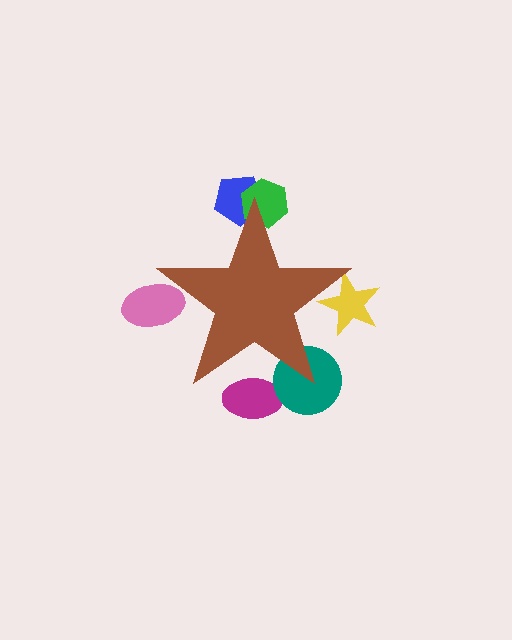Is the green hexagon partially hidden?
Yes, the green hexagon is partially hidden behind the brown star.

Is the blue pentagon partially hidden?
Yes, the blue pentagon is partially hidden behind the brown star.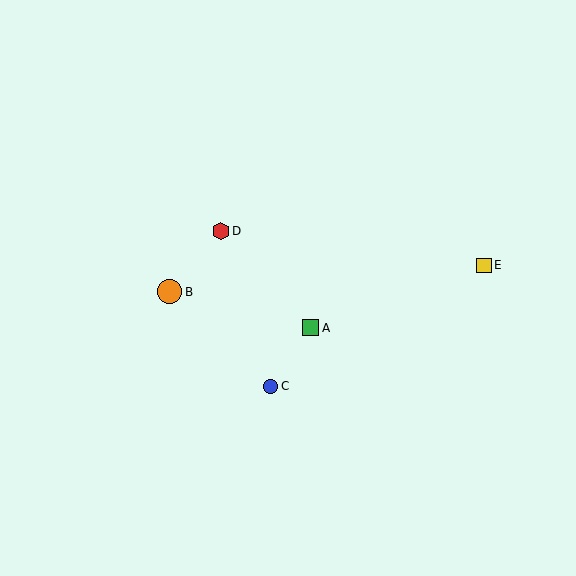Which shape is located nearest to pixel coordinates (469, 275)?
The yellow square (labeled E) at (484, 265) is nearest to that location.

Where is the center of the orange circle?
The center of the orange circle is at (170, 292).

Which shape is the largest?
The orange circle (labeled B) is the largest.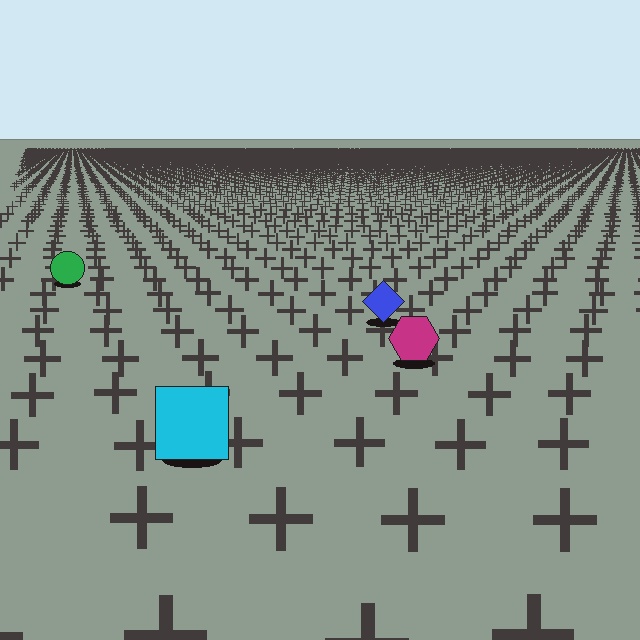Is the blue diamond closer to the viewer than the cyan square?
No. The cyan square is closer — you can tell from the texture gradient: the ground texture is coarser near it.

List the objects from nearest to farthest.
From nearest to farthest: the cyan square, the magenta hexagon, the blue diamond, the green circle.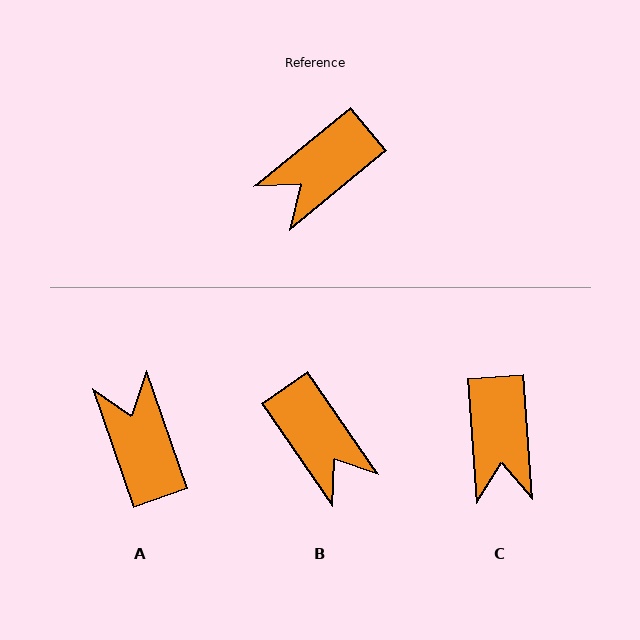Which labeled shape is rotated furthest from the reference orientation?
A, about 110 degrees away.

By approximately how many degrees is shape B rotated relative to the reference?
Approximately 85 degrees counter-clockwise.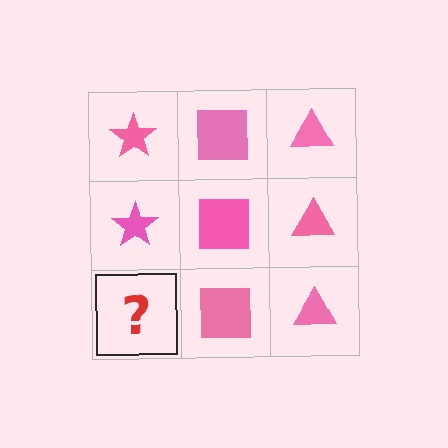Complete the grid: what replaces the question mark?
The question mark should be replaced with a pink star.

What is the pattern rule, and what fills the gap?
The rule is that each column has a consistent shape. The gap should be filled with a pink star.